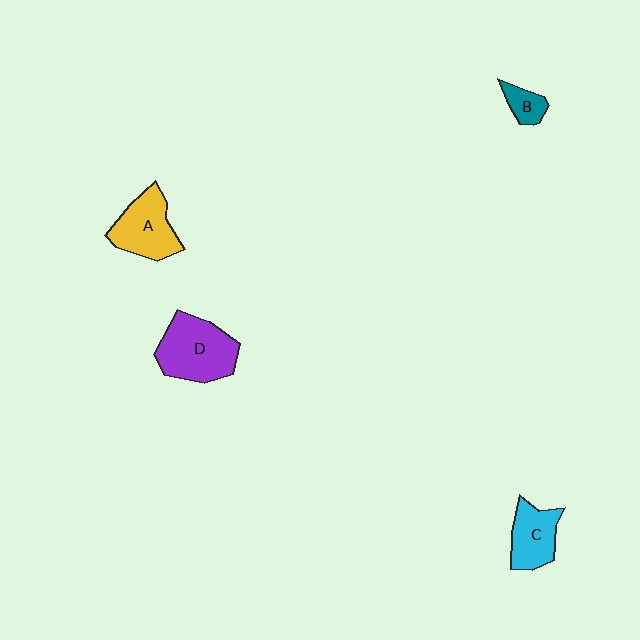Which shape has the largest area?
Shape D (purple).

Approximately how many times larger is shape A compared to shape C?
Approximately 1.2 times.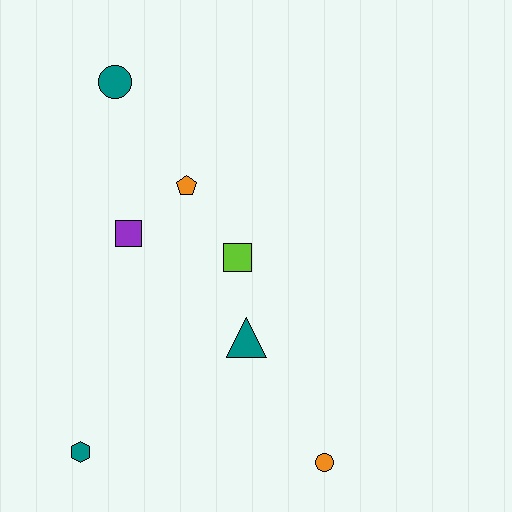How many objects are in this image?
There are 7 objects.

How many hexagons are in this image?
There is 1 hexagon.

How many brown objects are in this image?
There are no brown objects.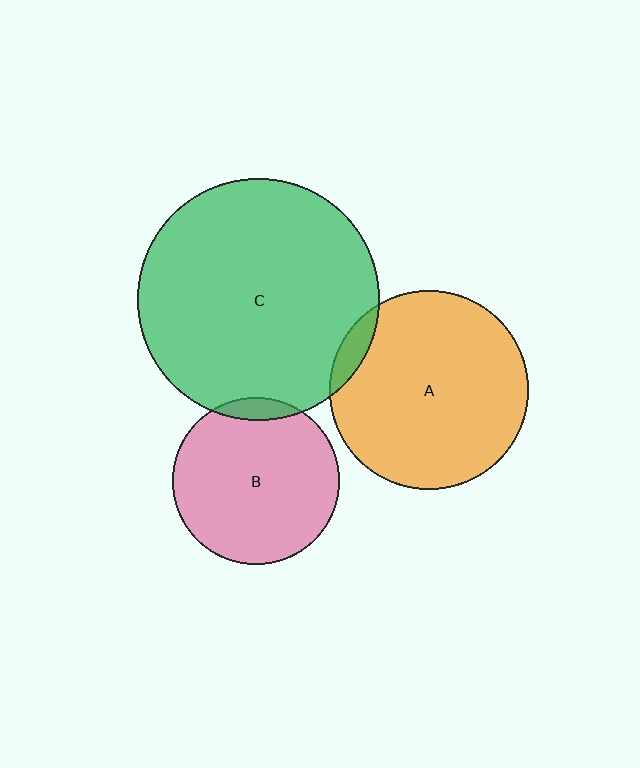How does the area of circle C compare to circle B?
Approximately 2.1 times.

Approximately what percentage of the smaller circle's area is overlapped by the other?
Approximately 5%.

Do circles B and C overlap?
Yes.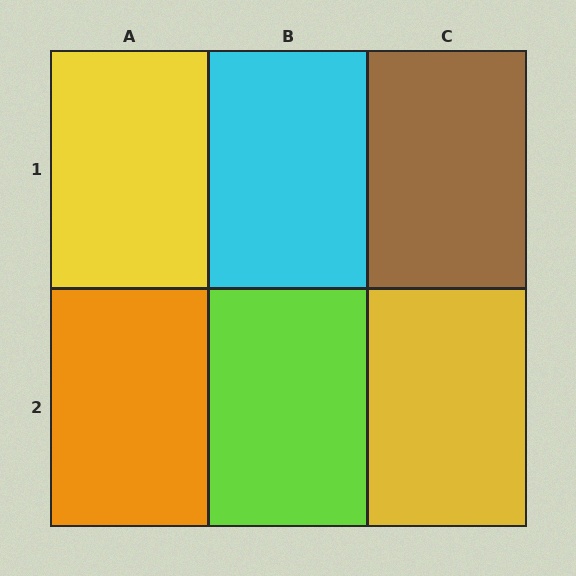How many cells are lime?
1 cell is lime.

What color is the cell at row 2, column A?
Orange.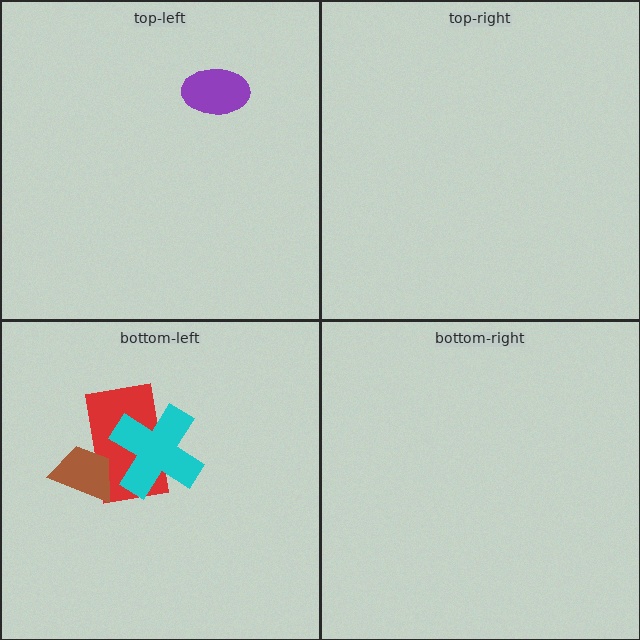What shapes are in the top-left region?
The purple ellipse.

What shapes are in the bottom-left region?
The red rectangle, the brown trapezoid, the cyan cross.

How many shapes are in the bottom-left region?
3.